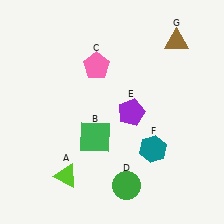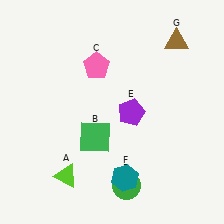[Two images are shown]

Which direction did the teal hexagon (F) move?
The teal hexagon (F) moved down.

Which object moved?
The teal hexagon (F) moved down.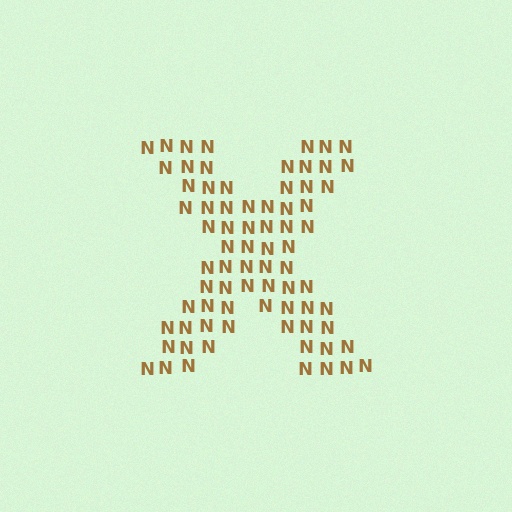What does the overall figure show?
The overall figure shows the letter X.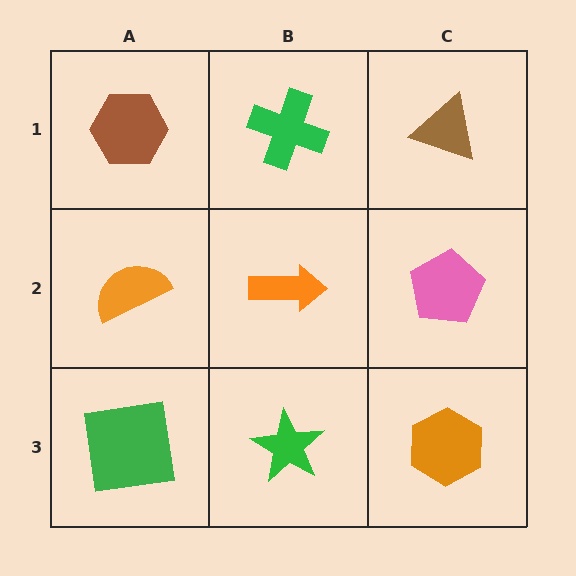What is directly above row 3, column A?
An orange semicircle.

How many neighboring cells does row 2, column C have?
3.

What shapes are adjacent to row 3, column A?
An orange semicircle (row 2, column A), a green star (row 3, column B).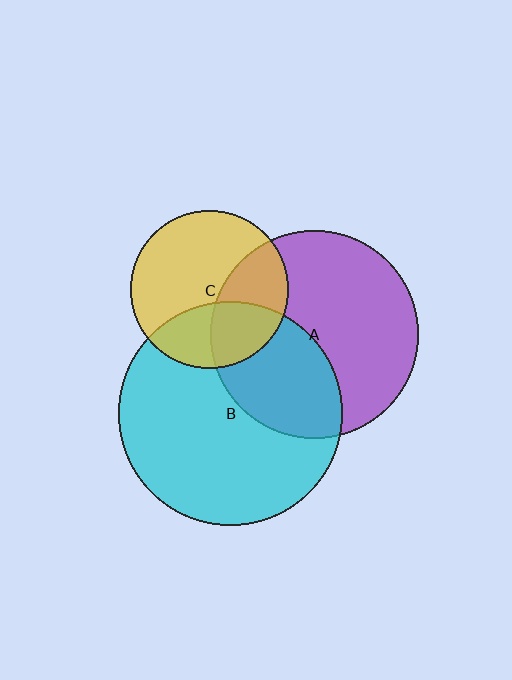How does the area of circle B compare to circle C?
Approximately 2.0 times.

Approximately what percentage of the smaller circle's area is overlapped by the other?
Approximately 30%.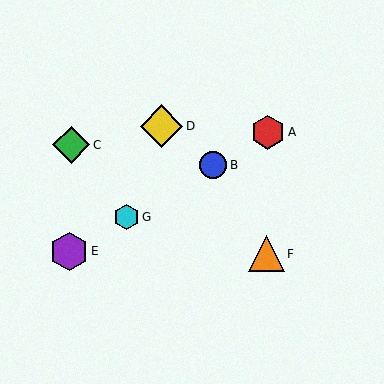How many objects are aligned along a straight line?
4 objects (A, B, E, G) are aligned along a straight line.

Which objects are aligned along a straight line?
Objects A, B, E, G are aligned along a straight line.